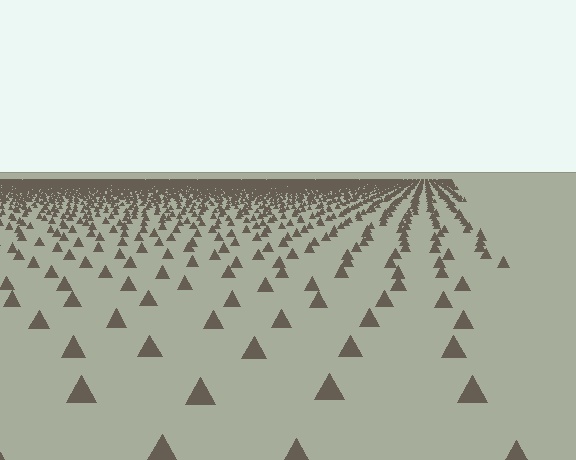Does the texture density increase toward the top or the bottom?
Density increases toward the top.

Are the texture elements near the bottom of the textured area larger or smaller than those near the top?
Larger. Near the bottom, elements are closer to the viewer and appear at a bigger on-screen size.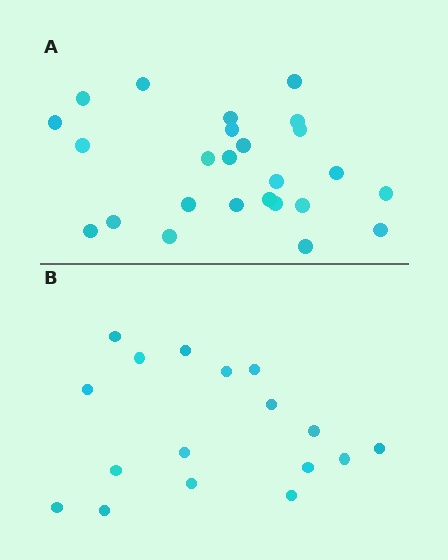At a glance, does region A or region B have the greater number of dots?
Region A (the top region) has more dots.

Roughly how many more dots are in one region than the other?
Region A has roughly 8 or so more dots than region B.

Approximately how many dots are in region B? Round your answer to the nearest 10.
About 20 dots. (The exact count is 17, which rounds to 20.)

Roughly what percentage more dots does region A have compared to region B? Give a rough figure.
About 45% more.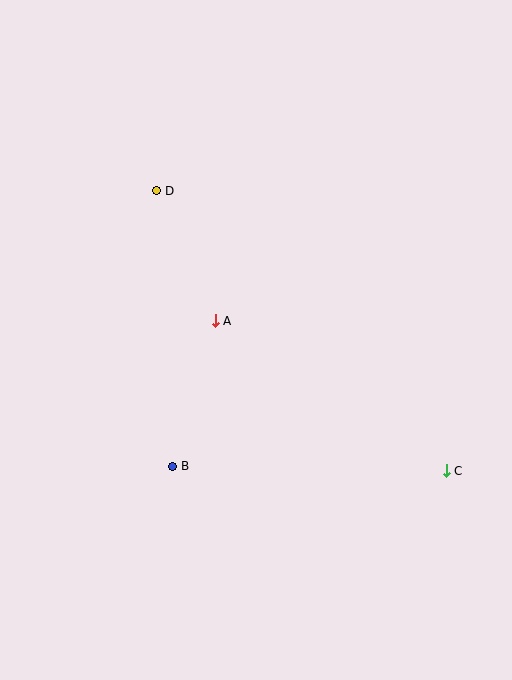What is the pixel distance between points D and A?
The distance between D and A is 142 pixels.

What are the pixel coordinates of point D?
Point D is at (157, 191).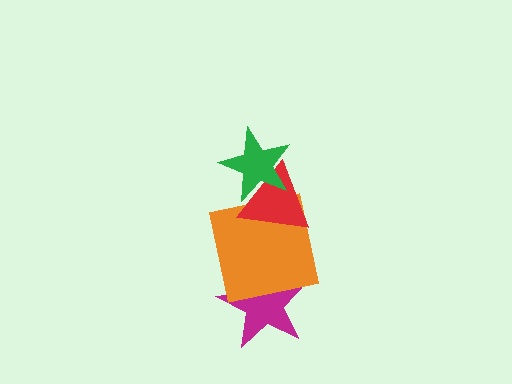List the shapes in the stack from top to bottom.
From top to bottom: the green star, the red triangle, the orange square, the magenta star.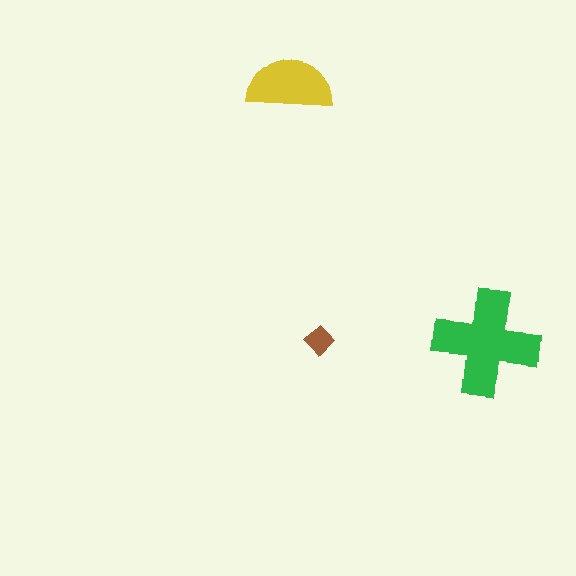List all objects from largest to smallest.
The green cross, the yellow semicircle, the brown diamond.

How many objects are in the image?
There are 3 objects in the image.